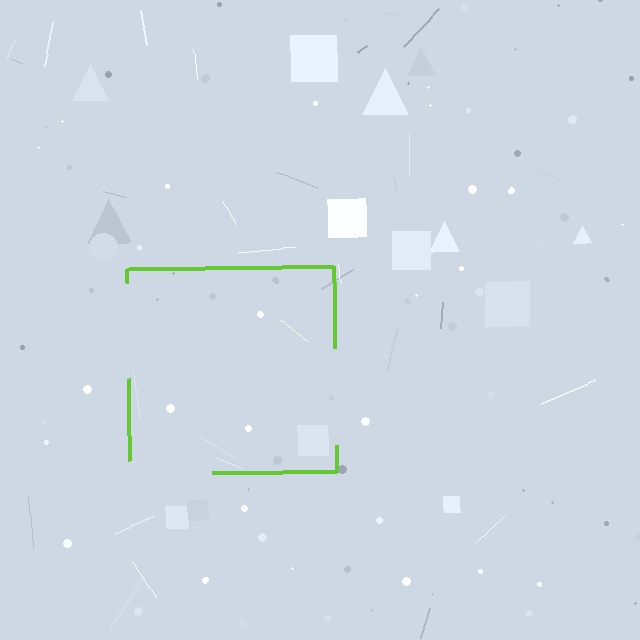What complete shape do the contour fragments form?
The contour fragments form a square.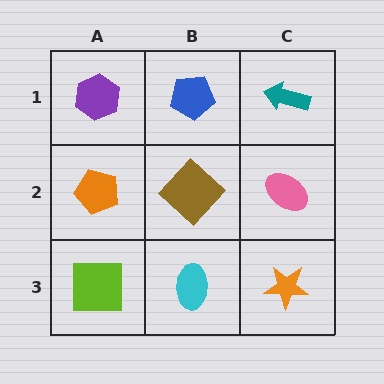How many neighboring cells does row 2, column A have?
3.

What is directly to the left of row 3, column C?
A cyan ellipse.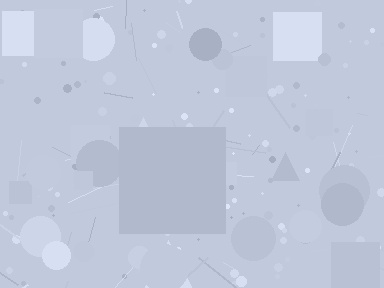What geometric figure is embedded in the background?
A square is embedded in the background.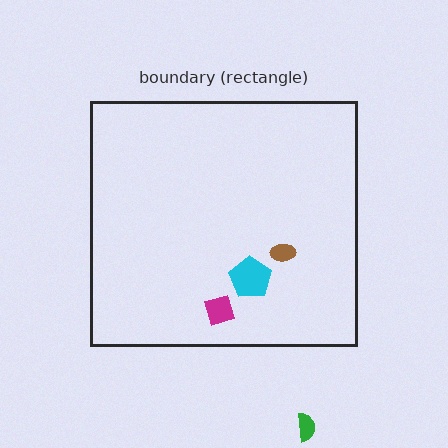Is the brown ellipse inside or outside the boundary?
Inside.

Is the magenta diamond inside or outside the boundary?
Inside.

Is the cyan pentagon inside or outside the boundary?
Inside.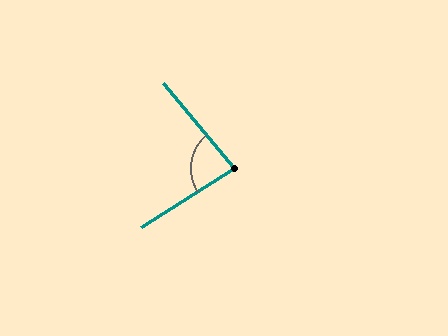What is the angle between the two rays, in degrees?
Approximately 83 degrees.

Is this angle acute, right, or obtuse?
It is acute.